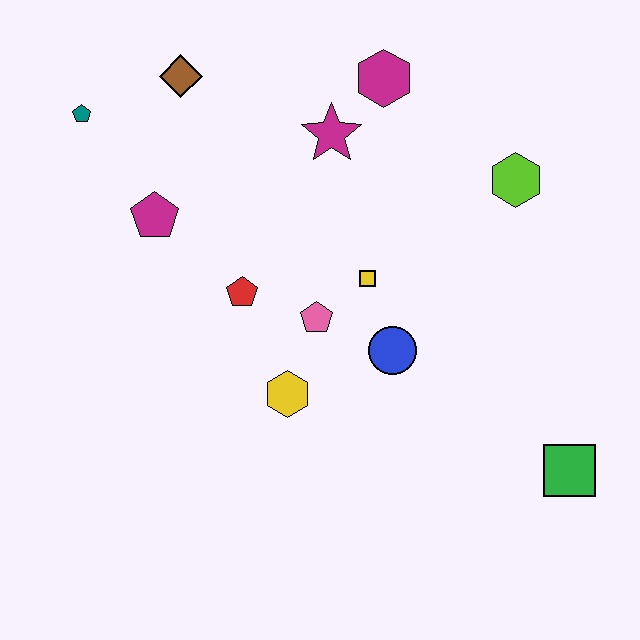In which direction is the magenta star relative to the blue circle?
The magenta star is above the blue circle.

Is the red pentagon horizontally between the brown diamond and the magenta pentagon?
No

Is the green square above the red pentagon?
No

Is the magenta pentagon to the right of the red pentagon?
No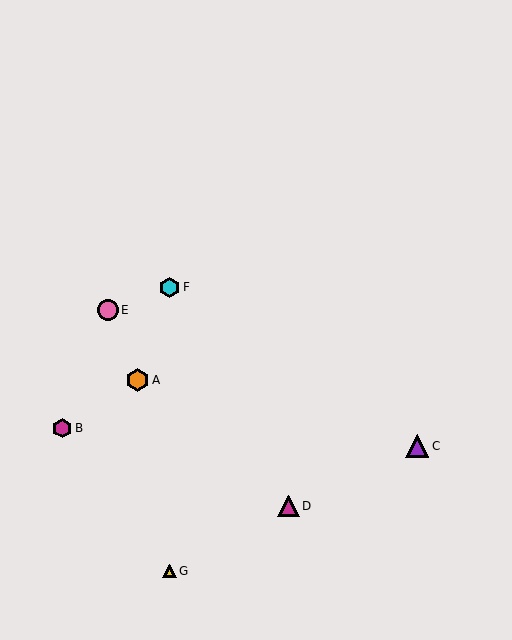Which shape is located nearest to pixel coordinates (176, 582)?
The yellow triangle (labeled G) at (169, 571) is nearest to that location.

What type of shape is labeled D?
Shape D is a magenta triangle.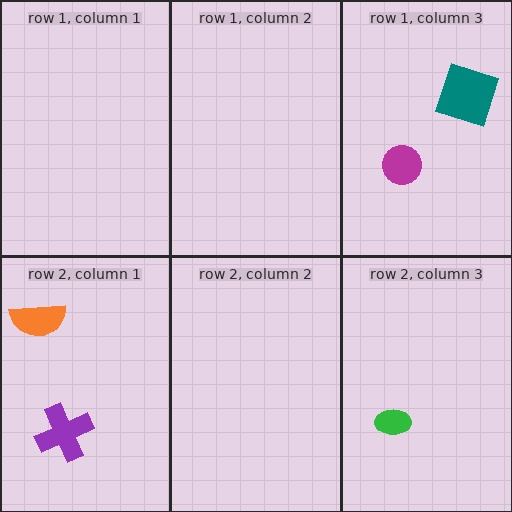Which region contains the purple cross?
The row 2, column 1 region.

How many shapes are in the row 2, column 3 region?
1.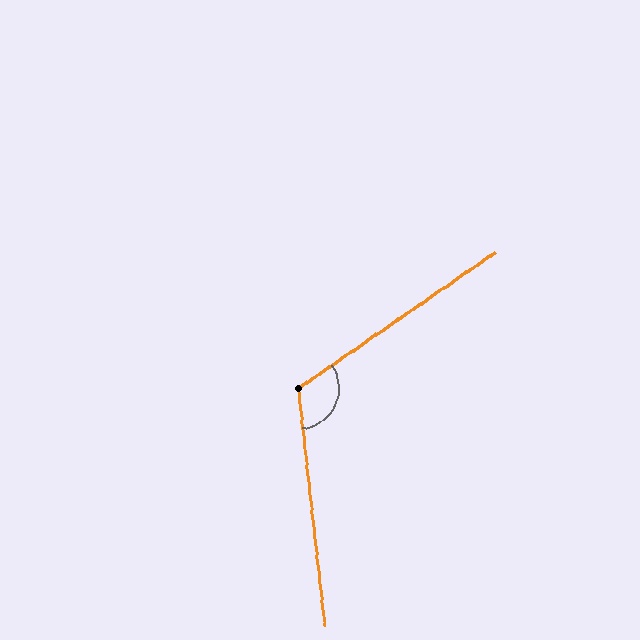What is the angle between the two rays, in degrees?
Approximately 118 degrees.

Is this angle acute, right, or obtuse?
It is obtuse.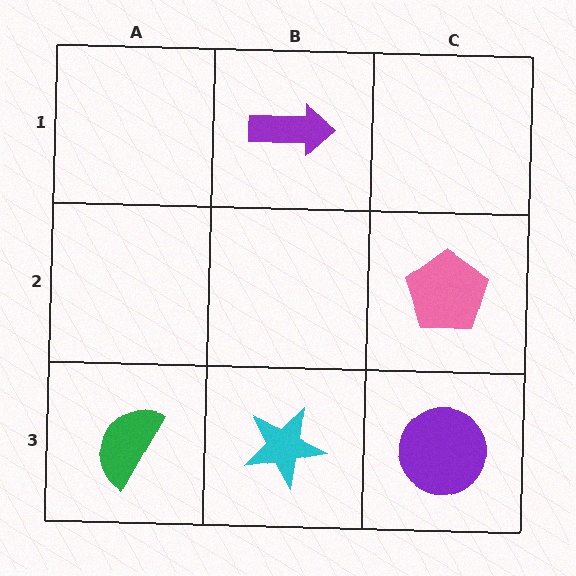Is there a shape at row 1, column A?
No, that cell is empty.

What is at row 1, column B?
A purple arrow.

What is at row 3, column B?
A cyan star.